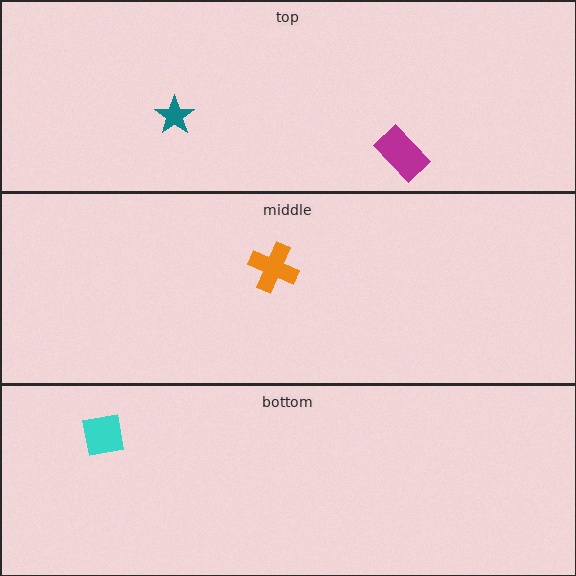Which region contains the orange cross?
The middle region.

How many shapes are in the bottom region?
1.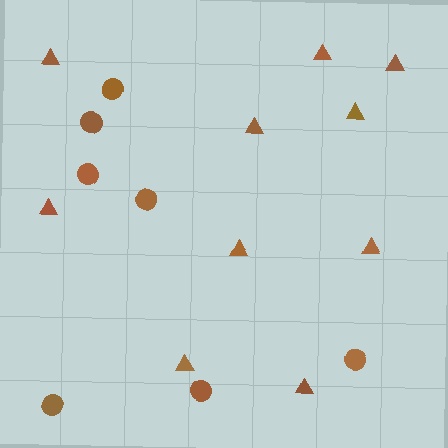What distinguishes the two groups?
There are 2 groups: one group of circles (7) and one group of triangles (10).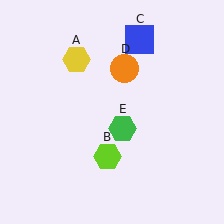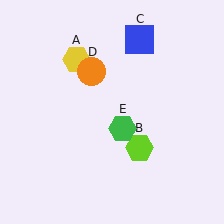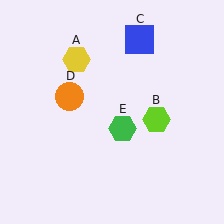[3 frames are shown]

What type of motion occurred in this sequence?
The lime hexagon (object B), orange circle (object D) rotated counterclockwise around the center of the scene.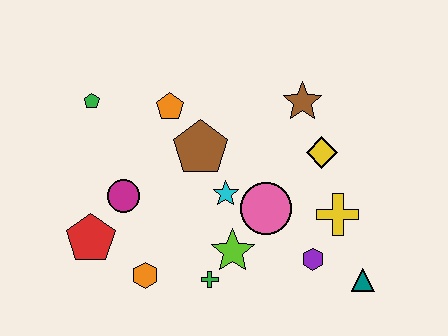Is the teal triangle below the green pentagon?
Yes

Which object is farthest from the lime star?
The green pentagon is farthest from the lime star.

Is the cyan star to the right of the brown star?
No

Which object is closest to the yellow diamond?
The brown star is closest to the yellow diamond.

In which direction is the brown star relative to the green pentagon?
The brown star is to the right of the green pentagon.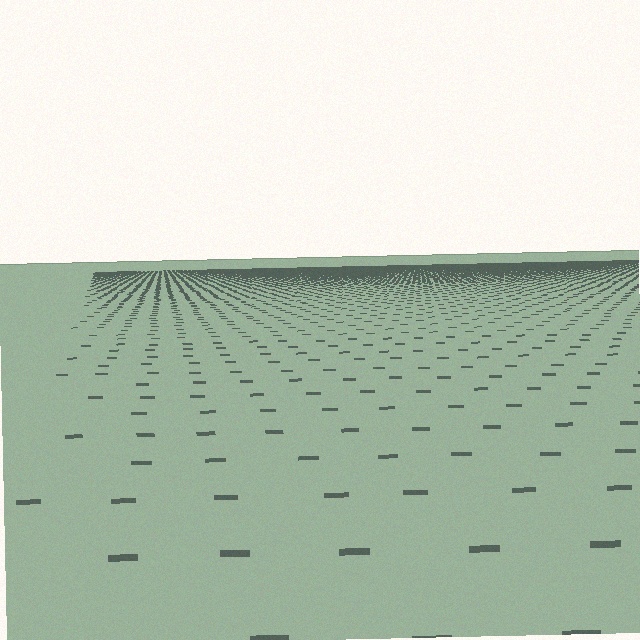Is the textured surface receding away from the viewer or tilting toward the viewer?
The surface is receding away from the viewer. Texture elements get smaller and denser toward the top.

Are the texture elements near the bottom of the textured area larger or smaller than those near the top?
Larger. Near the bottom, elements are closer to the viewer and appear at a bigger on-screen size.